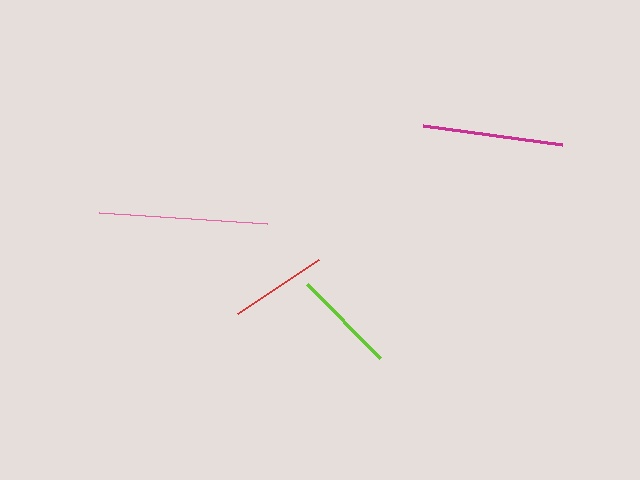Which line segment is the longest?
The pink line is the longest at approximately 168 pixels.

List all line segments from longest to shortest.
From longest to shortest: pink, magenta, lime, red.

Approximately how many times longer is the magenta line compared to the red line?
The magenta line is approximately 1.4 times the length of the red line.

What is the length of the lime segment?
The lime segment is approximately 104 pixels long.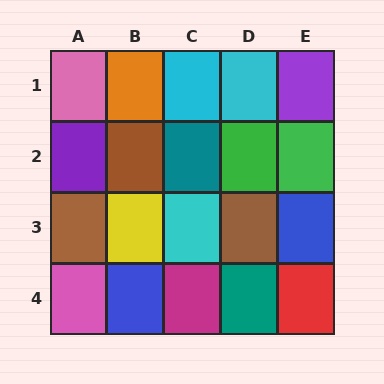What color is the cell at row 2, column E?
Green.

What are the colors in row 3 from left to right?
Brown, yellow, cyan, brown, blue.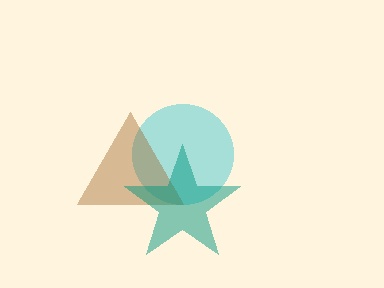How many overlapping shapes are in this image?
There are 3 overlapping shapes in the image.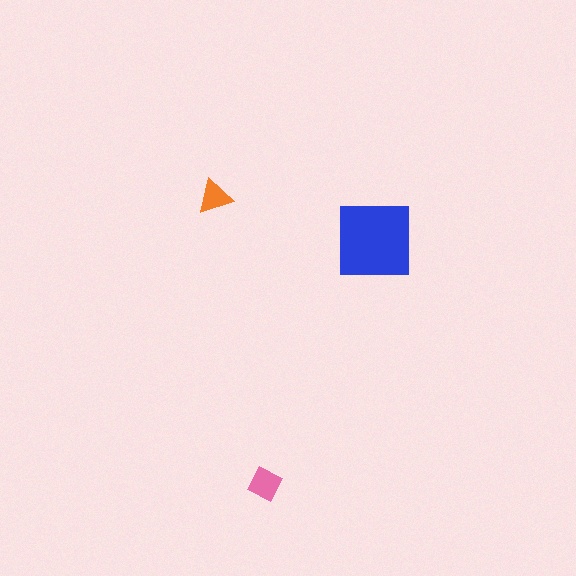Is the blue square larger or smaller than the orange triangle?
Larger.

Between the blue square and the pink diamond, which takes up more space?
The blue square.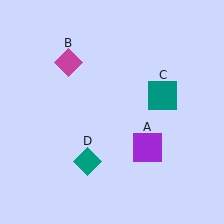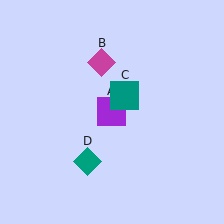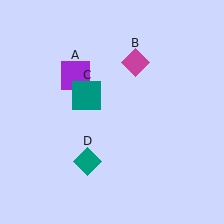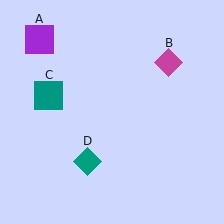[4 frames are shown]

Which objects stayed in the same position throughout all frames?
Teal diamond (object D) remained stationary.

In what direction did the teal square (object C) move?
The teal square (object C) moved left.